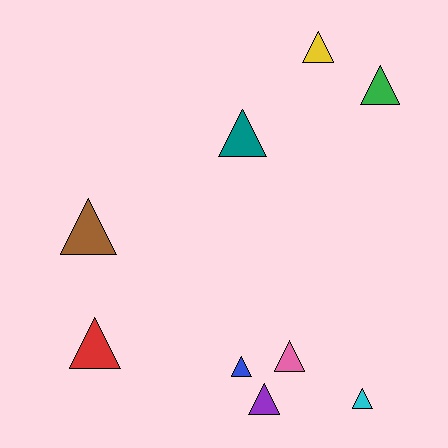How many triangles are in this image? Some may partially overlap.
There are 9 triangles.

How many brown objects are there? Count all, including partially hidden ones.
There is 1 brown object.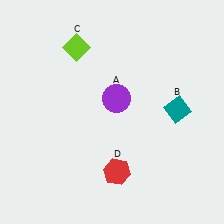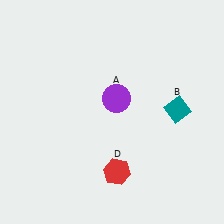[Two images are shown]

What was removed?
The lime diamond (C) was removed in Image 2.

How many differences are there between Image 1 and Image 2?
There is 1 difference between the two images.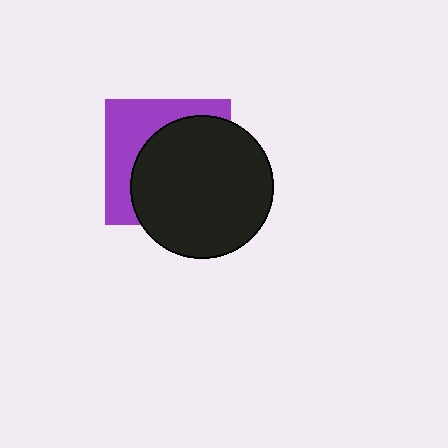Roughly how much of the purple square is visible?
A small part of it is visible (roughly 38%).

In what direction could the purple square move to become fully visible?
The purple square could move toward the upper-left. That would shift it out from behind the black circle entirely.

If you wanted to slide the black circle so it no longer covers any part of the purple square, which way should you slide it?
Slide it toward the lower-right — that is the most direct way to separate the two shapes.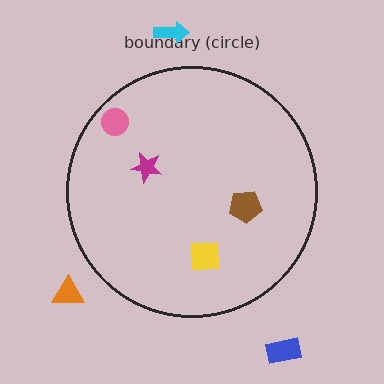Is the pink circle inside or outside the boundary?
Inside.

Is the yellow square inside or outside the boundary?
Inside.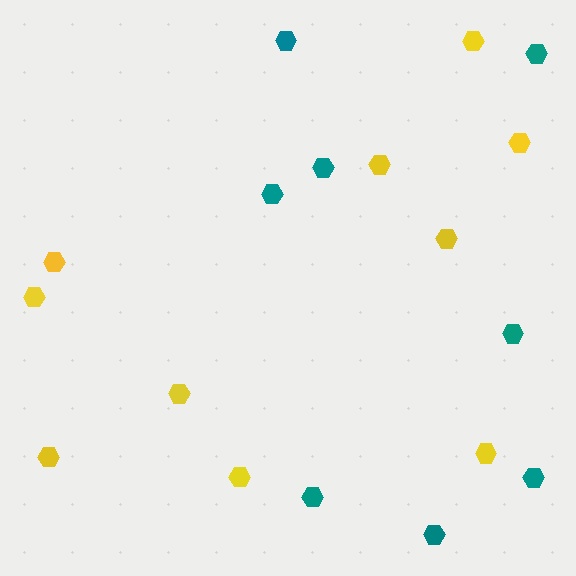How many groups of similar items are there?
There are 2 groups: one group of teal hexagons (8) and one group of yellow hexagons (10).